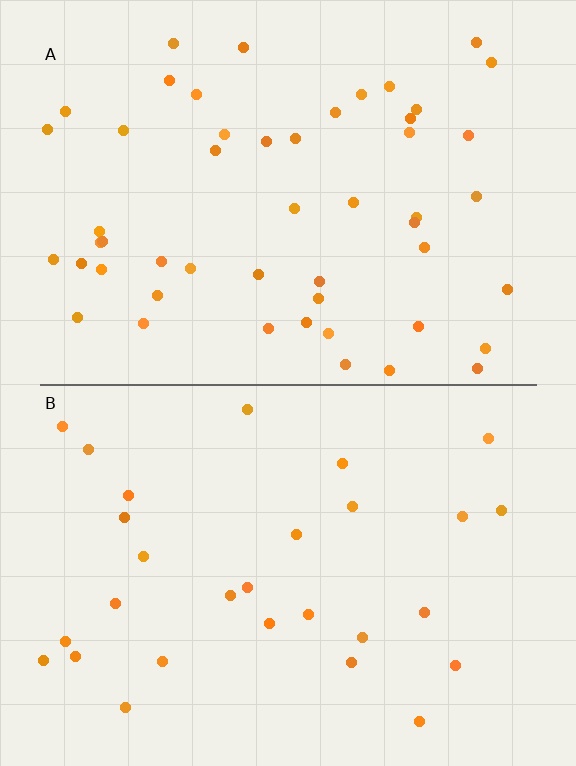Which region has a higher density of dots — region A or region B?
A (the top).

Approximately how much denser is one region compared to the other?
Approximately 1.8× — region A over region B.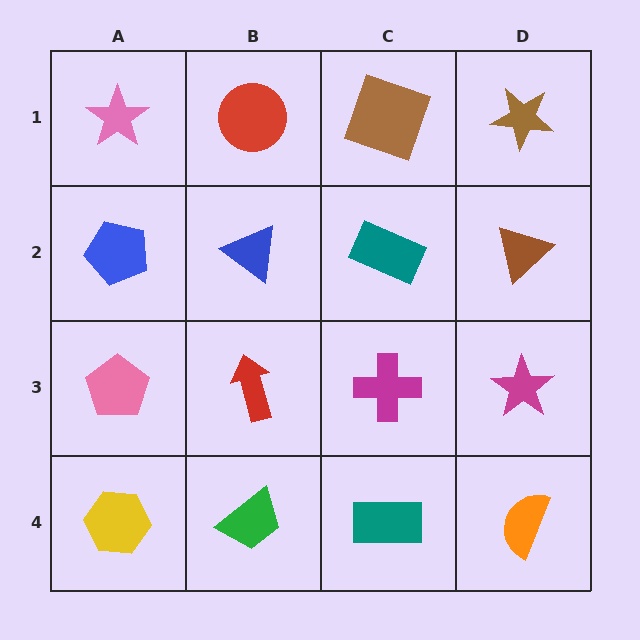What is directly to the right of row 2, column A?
A blue triangle.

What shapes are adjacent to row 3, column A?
A blue pentagon (row 2, column A), a yellow hexagon (row 4, column A), a red arrow (row 3, column B).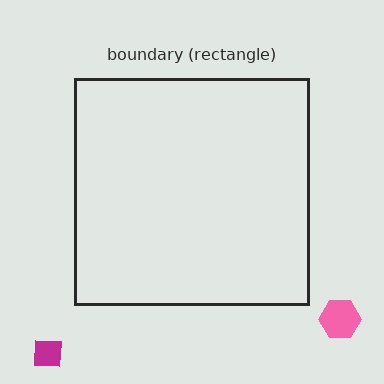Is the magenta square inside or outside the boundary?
Outside.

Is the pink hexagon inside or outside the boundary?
Outside.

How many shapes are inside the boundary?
0 inside, 2 outside.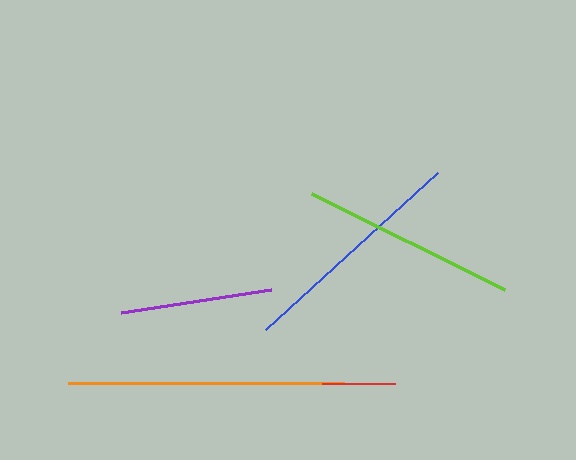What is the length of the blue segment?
The blue segment is approximately 233 pixels long.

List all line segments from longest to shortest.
From longest to shortest: orange, blue, lime, purple, red.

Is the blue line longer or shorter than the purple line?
The blue line is longer than the purple line.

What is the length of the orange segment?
The orange segment is approximately 276 pixels long.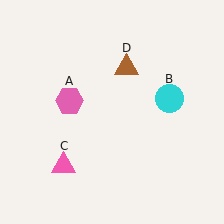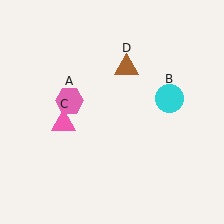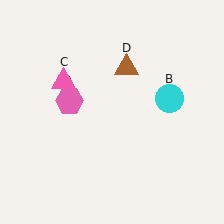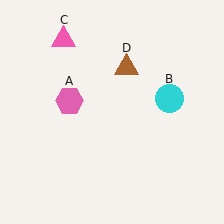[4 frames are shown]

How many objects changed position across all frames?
1 object changed position: pink triangle (object C).